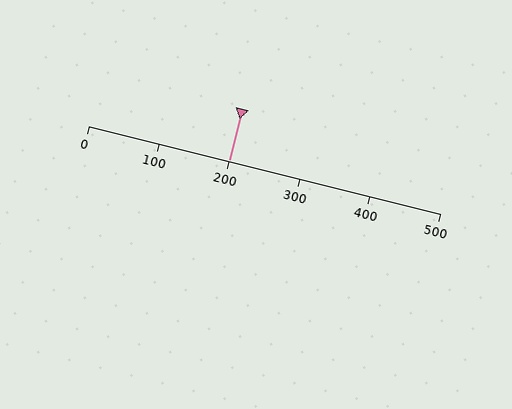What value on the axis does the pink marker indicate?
The marker indicates approximately 200.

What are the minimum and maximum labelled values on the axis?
The axis runs from 0 to 500.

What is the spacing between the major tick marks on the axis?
The major ticks are spaced 100 apart.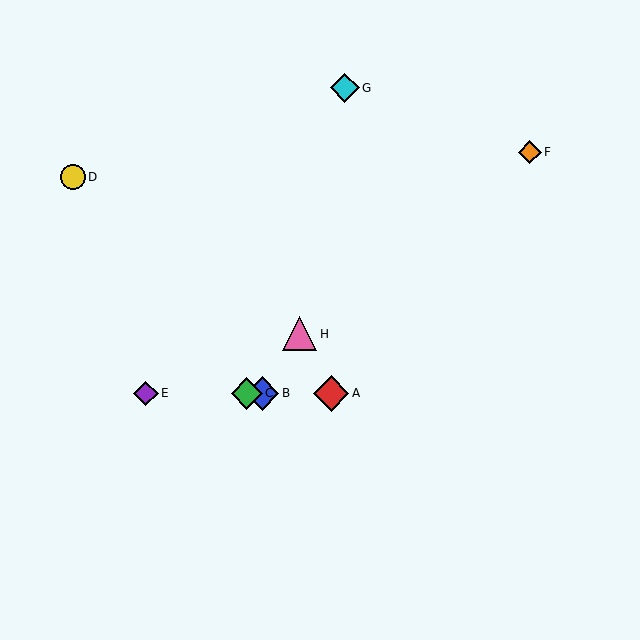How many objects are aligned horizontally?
4 objects (A, B, C, E) are aligned horizontally.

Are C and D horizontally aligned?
No, C is at y≈393 and D is at y≈177.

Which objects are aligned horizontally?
Objects A, B, C, E are aligned horizontally.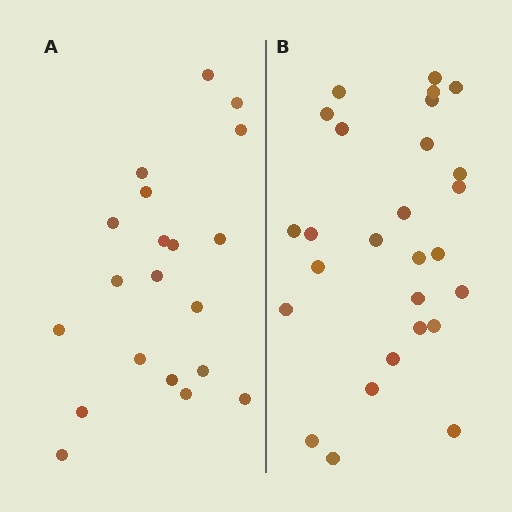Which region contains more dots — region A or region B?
Region B (the right region) has more dots.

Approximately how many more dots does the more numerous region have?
Region B has roughly 8 or so more dots than region A.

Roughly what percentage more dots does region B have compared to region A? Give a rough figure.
About 35% more.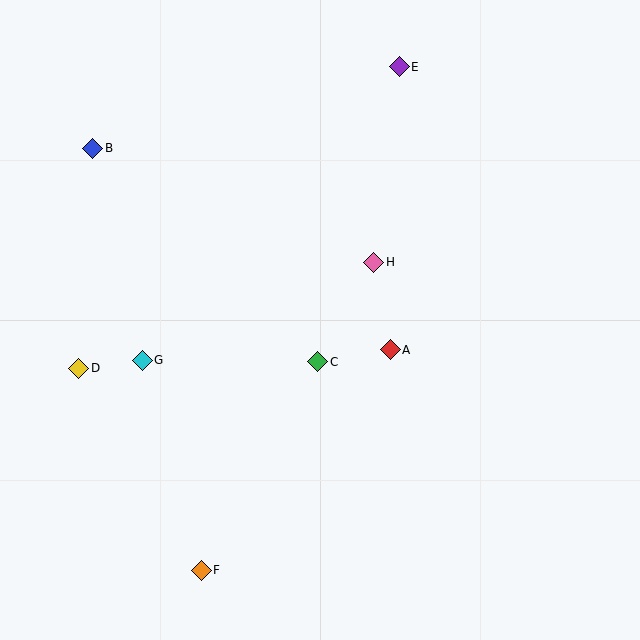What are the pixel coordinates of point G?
Point G is at (142, 360).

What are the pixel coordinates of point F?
Point F is at (201, 570).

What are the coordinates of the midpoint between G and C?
The midpoint between G and C is at (230, 361).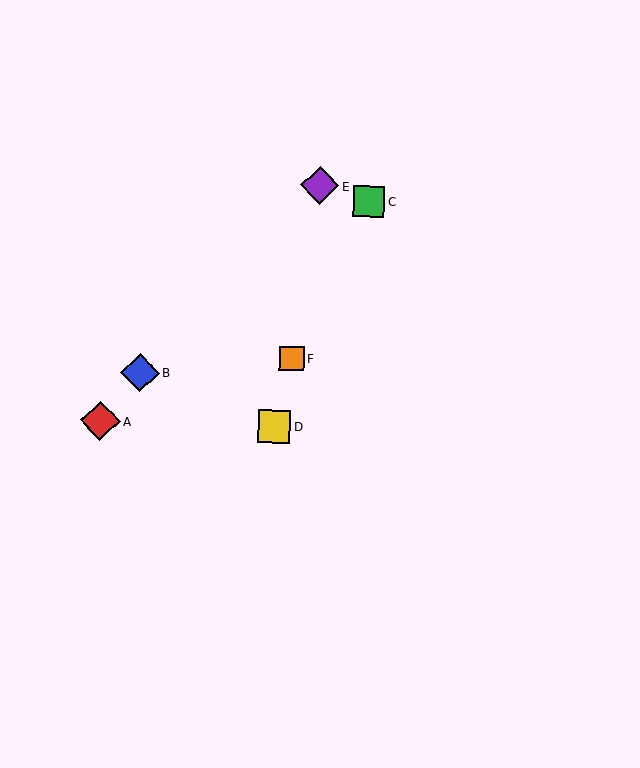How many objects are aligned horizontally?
2 objects (A, D) are aligned horizontally.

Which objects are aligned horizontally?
Objects A, D are aligned horizontally.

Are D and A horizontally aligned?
Yes, both are at y≈426.